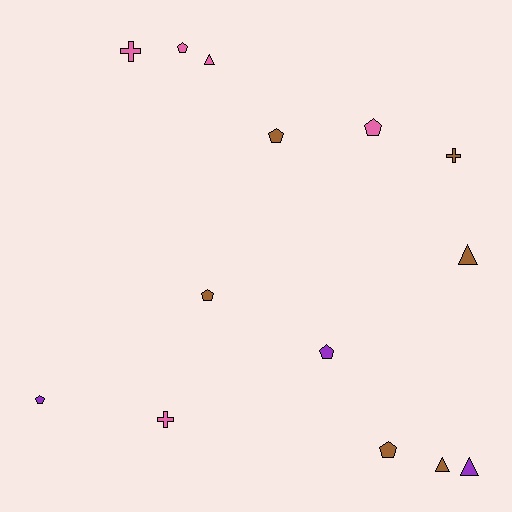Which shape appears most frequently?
Pentagon, with 7 objects.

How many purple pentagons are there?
There are 2 purple pentagons.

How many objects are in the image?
There are 14 objects.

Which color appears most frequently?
Brown, with 6 objects.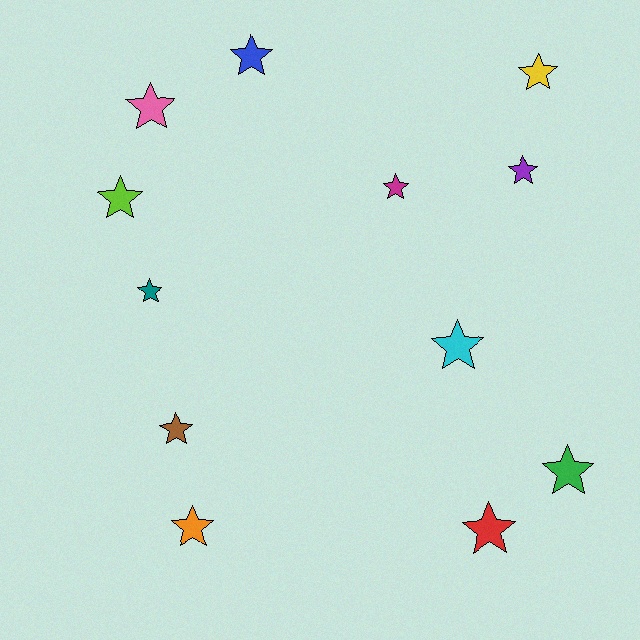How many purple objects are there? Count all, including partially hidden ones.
There is 1 purple object.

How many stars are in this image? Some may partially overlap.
There are 12 stars.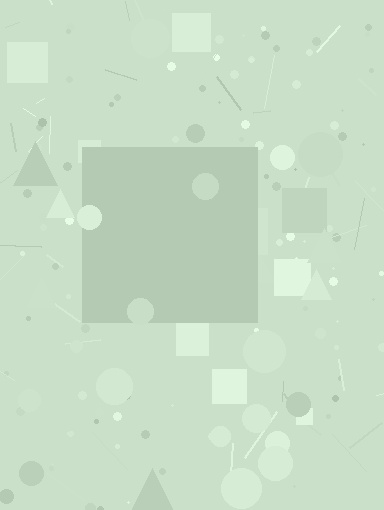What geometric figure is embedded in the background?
A square is embedded in the background.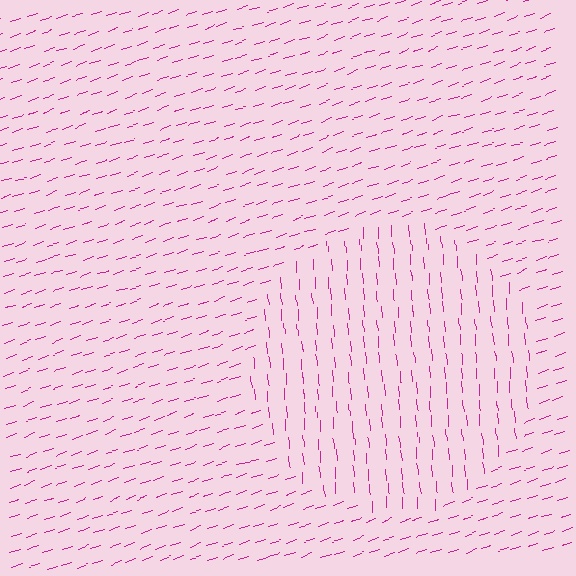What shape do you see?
I see a circle.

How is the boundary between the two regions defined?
The boundary is defined purely by a change in line orientation (approximately 76 degrees difference). All lines are the same color and thickness.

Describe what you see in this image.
The image is filled with small magenta line segments. A circle region in the image has lines oriented differently from the surrounding lines, creating a visible texture boundary.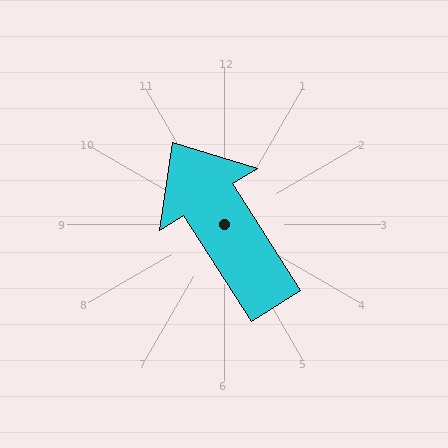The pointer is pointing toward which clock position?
Roughly 11 o'clock.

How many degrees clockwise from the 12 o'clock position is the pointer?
Approximately 328 degrees.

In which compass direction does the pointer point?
Northwest.